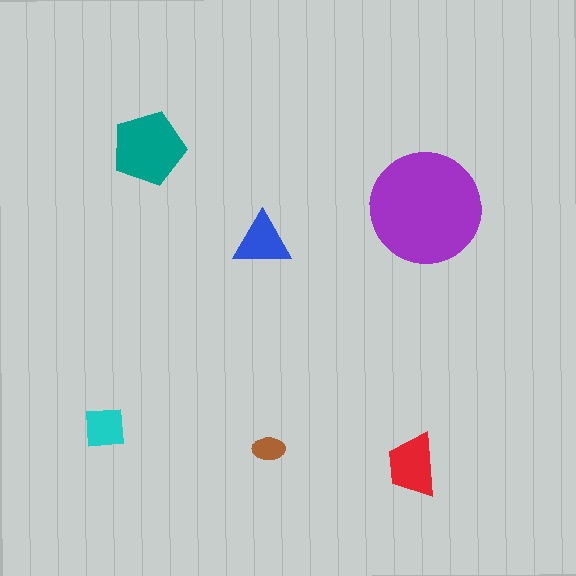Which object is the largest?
The purple circle.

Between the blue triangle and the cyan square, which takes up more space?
The blue triangle.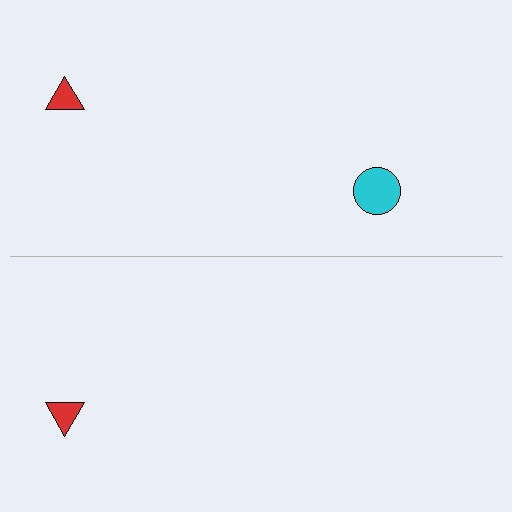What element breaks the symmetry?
A cyan circle is missing from the bottom side.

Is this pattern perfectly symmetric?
No, the pattern is not perfectly symmetric. A cyan circle is missing from the bottom side.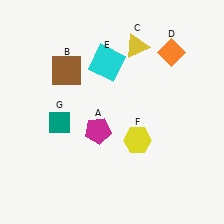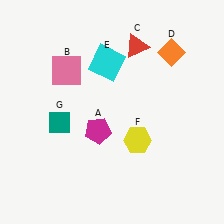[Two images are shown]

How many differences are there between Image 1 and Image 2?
There are 2 differences between the two images.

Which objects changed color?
B changed from brown to pink. C changed from yellow to red.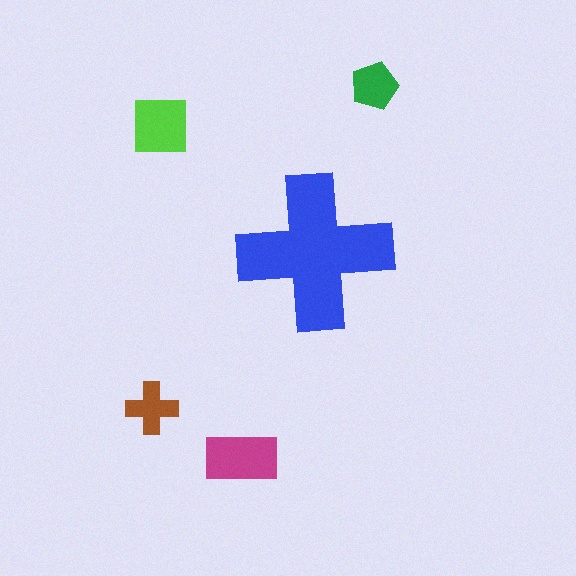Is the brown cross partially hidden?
No, the brown cross is fully visible.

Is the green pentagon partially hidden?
No, the green pentagon is fully visible.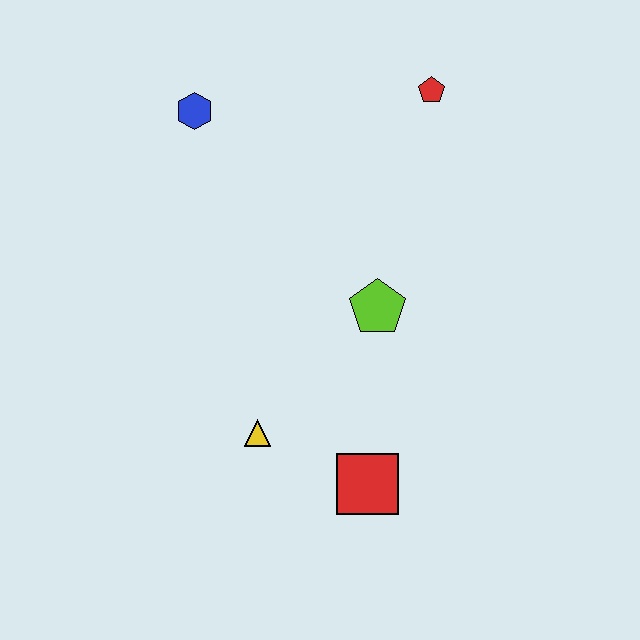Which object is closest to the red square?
The yellow triangle is closest to the red square.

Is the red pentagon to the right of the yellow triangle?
Yes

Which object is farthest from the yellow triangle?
The red pentagon is farthest from the yellow triangle.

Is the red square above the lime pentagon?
No